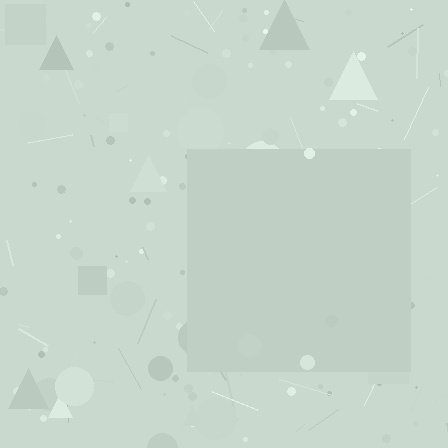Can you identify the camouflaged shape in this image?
The camouflaged shape is a square.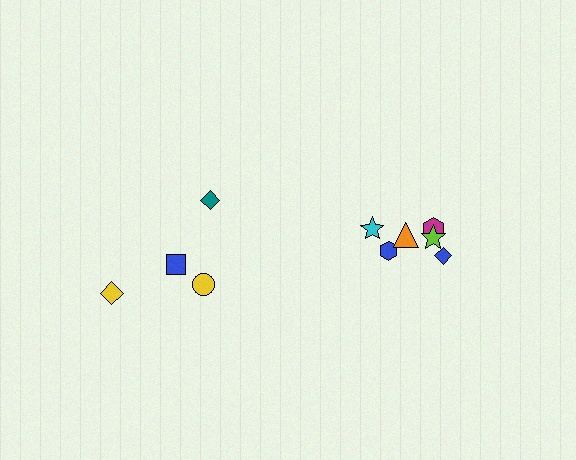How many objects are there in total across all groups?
There are 10 objects.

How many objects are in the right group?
There are 6 objects.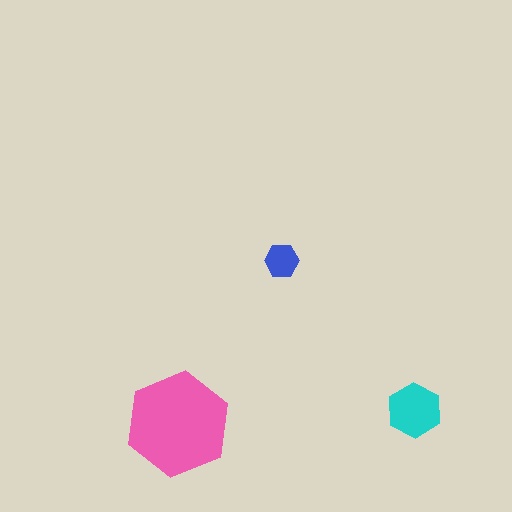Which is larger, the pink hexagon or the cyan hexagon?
The pink one.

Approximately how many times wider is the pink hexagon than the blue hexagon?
About 3 times wider.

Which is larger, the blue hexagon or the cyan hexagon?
The cyan one.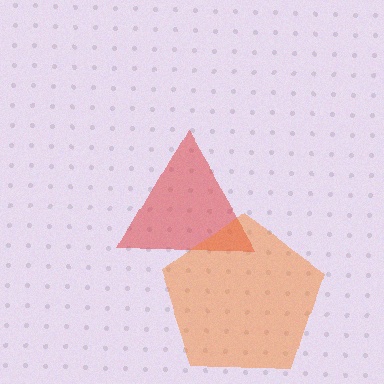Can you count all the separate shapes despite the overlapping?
Yes, there are 2 separate shapes.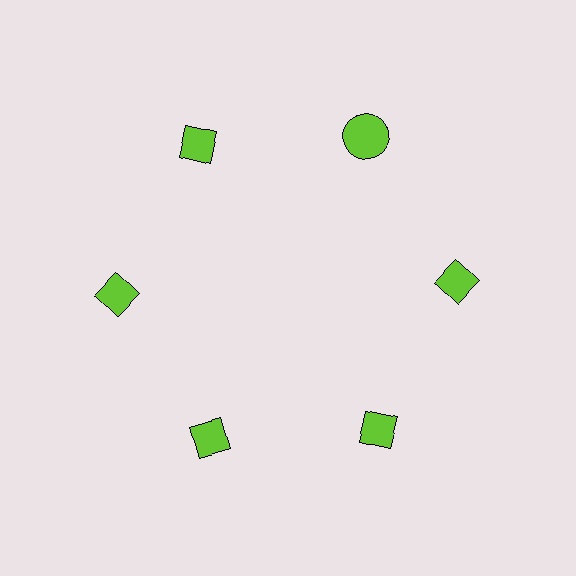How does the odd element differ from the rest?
It has a different shape: circle instead of diamond.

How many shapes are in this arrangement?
There are 6 shapes arranged in a ring pattern.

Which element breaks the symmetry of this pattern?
The lime circle at roughly the 1 o'clock position breaks the symmetry. All other shapes are lime diamonds.